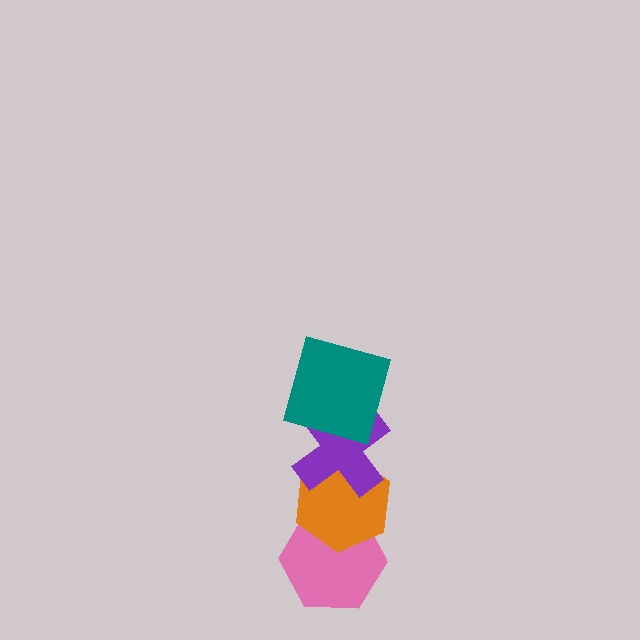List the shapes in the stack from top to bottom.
From top to bottom: the teal square, the purple cross, the orange hexagon, the pink hexagon.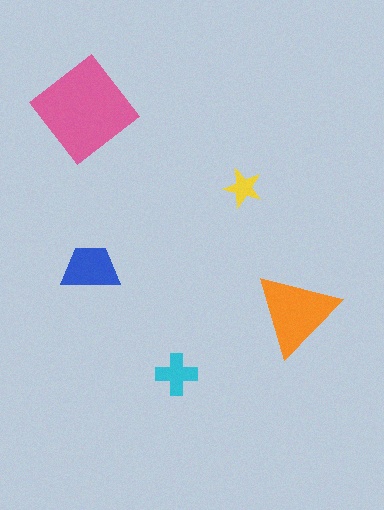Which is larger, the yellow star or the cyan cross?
The cyan cross.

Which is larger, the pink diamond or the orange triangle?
The pink diamond.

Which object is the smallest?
The yellow star.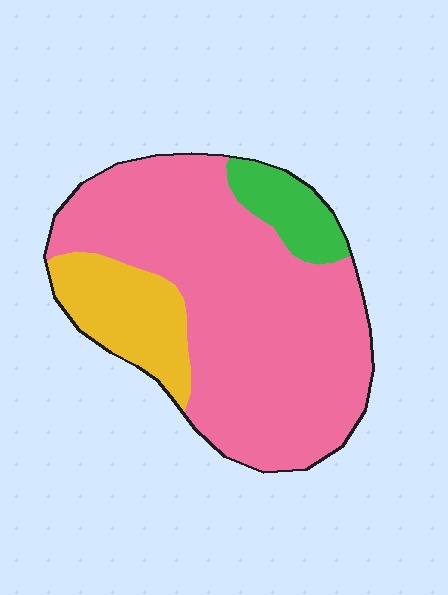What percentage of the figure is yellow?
Yellow covers roughly 15% of the figure.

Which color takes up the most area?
Pink, at roughly 75%.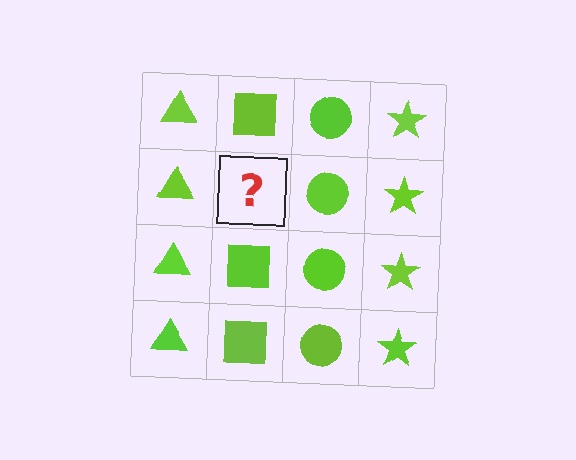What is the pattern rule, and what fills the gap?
The rule is that each column has a consistent shape. The gap should be filled with a lime square.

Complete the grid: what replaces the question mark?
The question mark should be replaced with a lime square.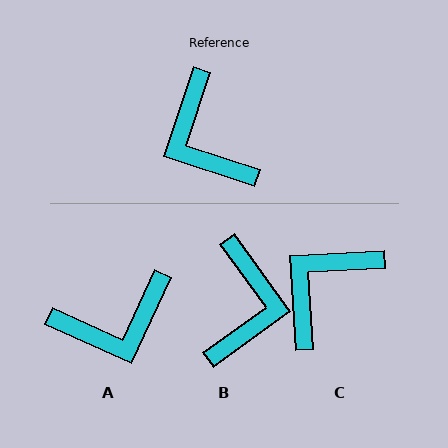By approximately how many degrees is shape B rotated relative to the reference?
Approximately 144 degrees counter-clockwise.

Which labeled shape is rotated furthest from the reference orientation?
B, about 144 degrees away.